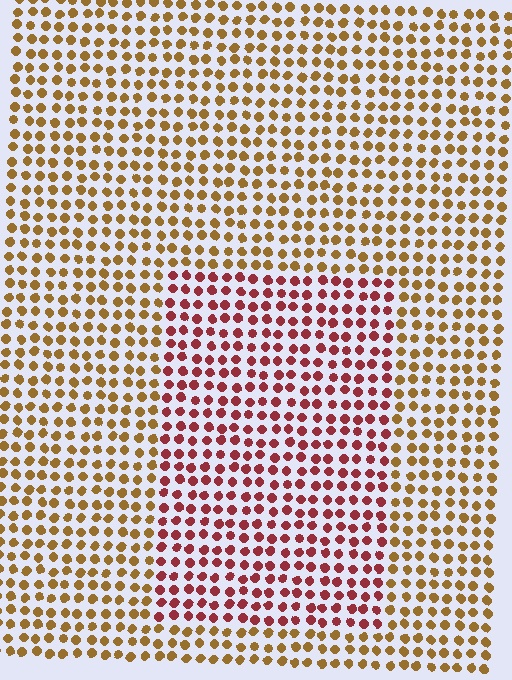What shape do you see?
I see a rectangle.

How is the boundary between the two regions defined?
The boundary is defined purely by a slight shift in hue (about 45 degrees). Spacing, size, and orientation are identical on both sides.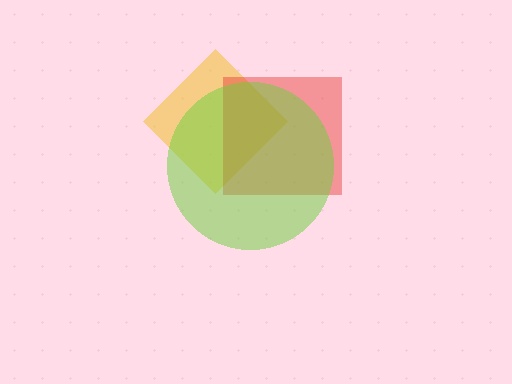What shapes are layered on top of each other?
The layered shapes are: a yellow diamond, a red square, a lime circle.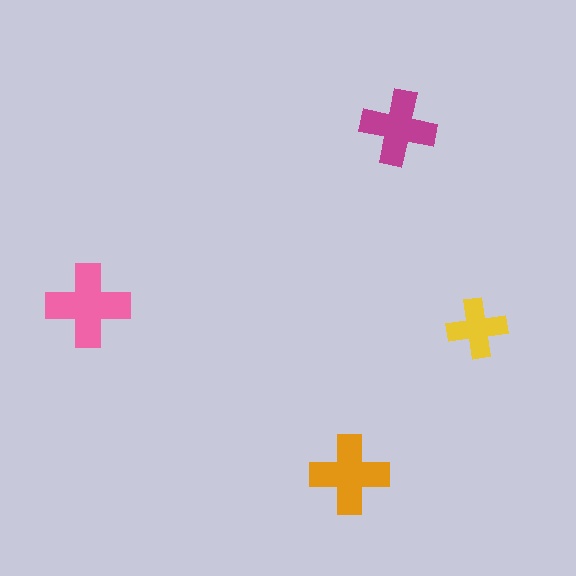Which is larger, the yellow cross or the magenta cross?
The magenta one.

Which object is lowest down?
The orange cross is bottommost.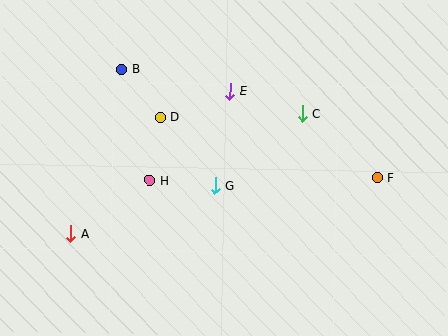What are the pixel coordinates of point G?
Point G is at (215, 186).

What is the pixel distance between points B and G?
The distance between B and G is 149 pixels.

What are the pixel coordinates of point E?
Point E is at (230, 92).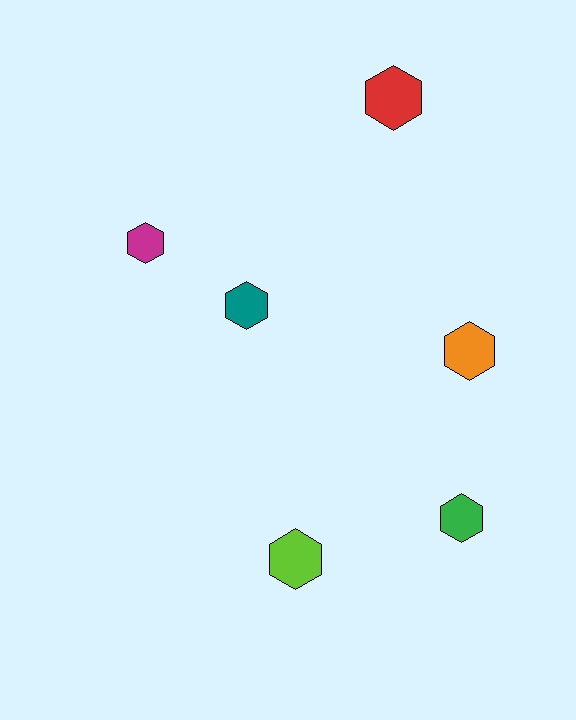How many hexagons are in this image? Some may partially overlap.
There are 6 hexagons.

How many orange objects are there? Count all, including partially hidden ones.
There is 1 orange object.